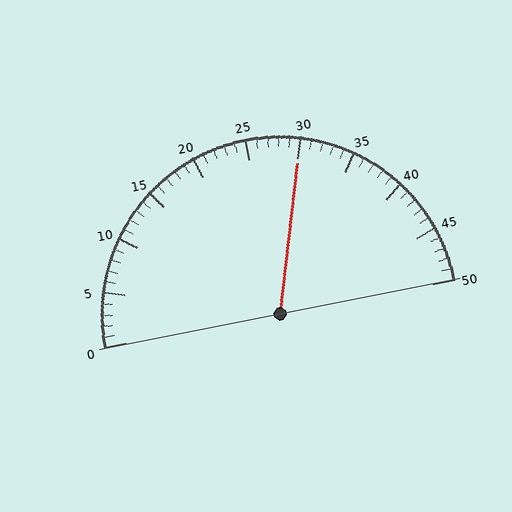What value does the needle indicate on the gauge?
The needle indicates approximately 30.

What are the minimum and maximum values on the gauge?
The gauge ranges from 0 to 50.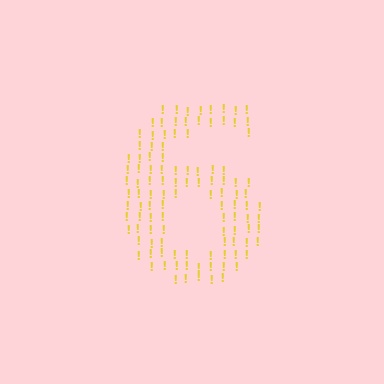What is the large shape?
The large shape is the digit 6.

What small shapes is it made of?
It is made of small exclamation marks.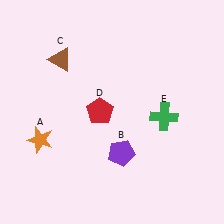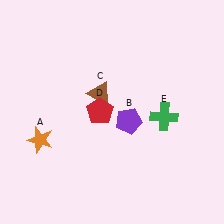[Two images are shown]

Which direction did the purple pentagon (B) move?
The purple pentagon (B) moved up.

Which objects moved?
The objects that moved are: the purple pentagon (B), the brown triangle (C).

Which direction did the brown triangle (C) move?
The brown triangle (C) moved right.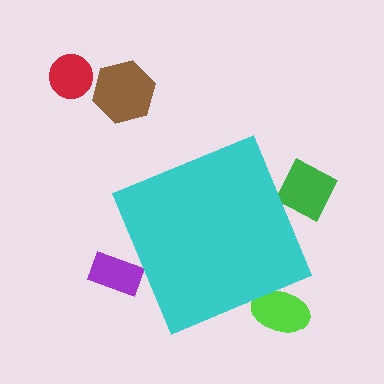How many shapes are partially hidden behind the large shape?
3 shapes are partially hidden.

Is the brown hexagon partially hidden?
No, the brown hexagon is fully visible.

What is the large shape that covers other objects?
A cyan diamond.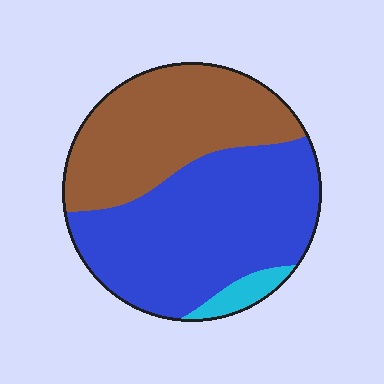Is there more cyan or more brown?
Brown.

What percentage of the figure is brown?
Brown covers about 40% of the figure.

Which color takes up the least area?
Cyan, at roughly 5%.